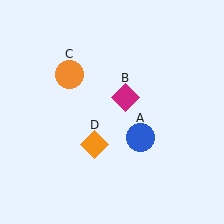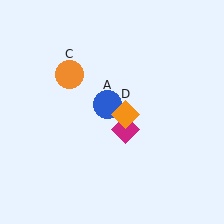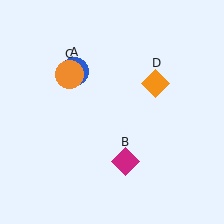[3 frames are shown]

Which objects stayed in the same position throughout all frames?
Orange circle (object C) remained stationary.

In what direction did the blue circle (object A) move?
The blue circle (object A) moved up and to the left.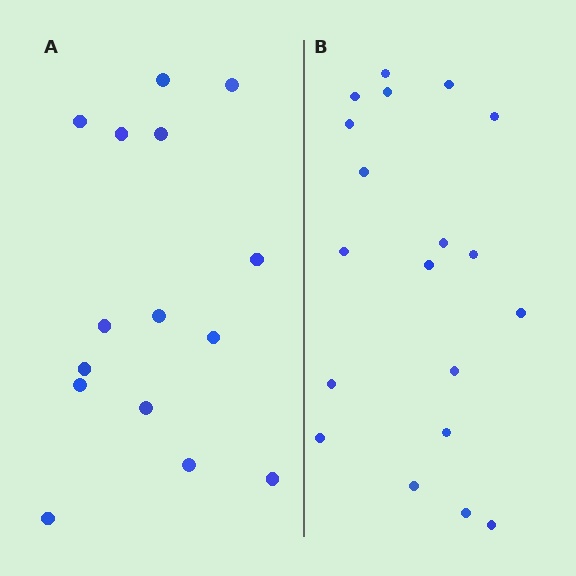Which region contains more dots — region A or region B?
Region B (the right region) has more dots.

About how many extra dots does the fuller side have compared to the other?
Region B has about 4 more dots than region A.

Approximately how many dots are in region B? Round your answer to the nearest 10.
About 20 dots. (The exact count is 19, which rounds to 20.)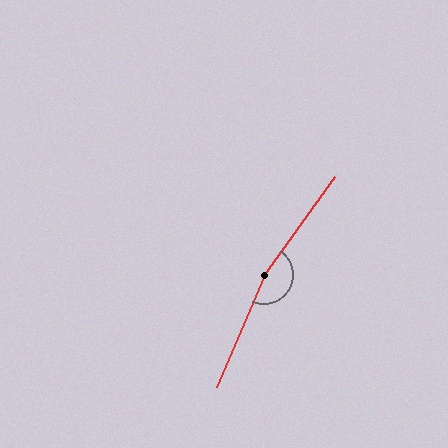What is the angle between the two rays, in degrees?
Approximately 167 degrees.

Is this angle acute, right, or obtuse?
It is obtuse.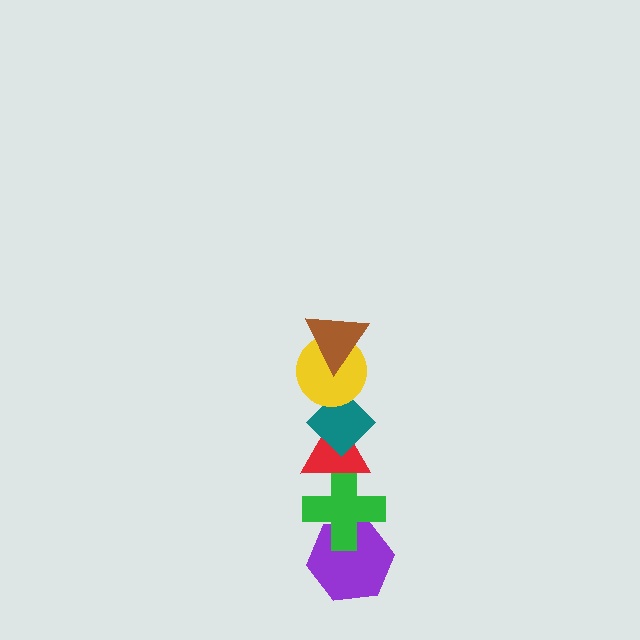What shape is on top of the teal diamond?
The yellow circle is on top of the teal diamond.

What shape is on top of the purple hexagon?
The green cross is on top of the purple hexagon.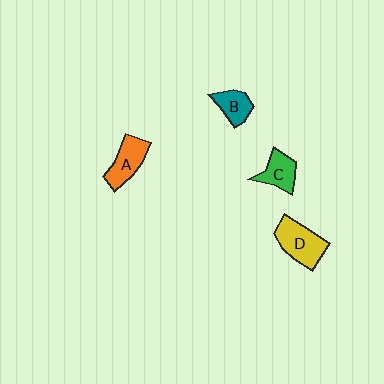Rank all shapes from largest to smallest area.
From largest to smallest: D (yellow), A (orange), C (green), B (teal).